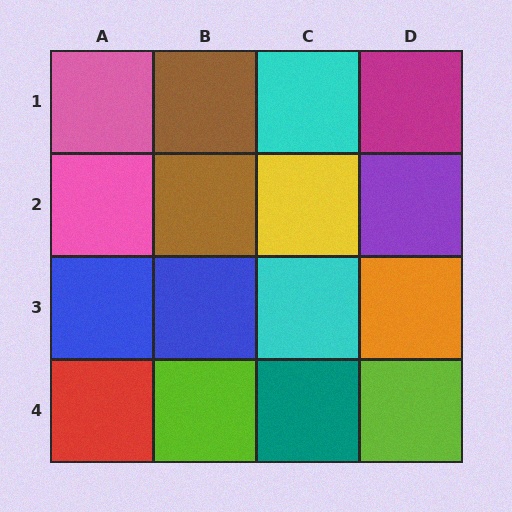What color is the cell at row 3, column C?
Cyan.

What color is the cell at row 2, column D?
Purple.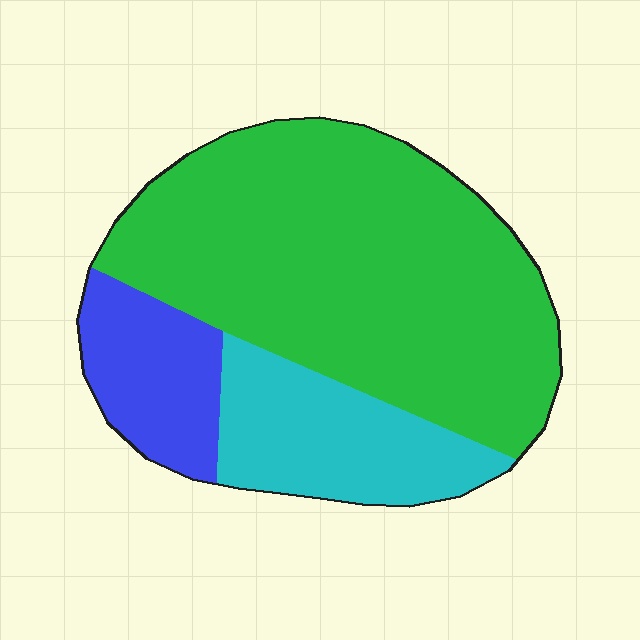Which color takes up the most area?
Green, at roughly 65%.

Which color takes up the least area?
Blue, at roughly 15%.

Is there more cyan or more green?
Green.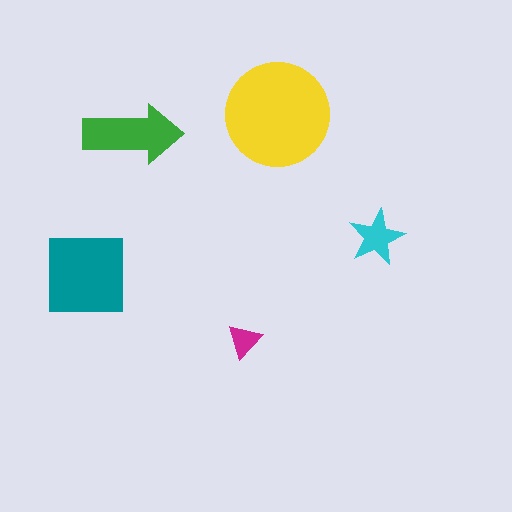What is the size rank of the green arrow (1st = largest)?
3rd.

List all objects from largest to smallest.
The yellow circle, the teal square, the green arrow, the cyan star, the magenta triangle.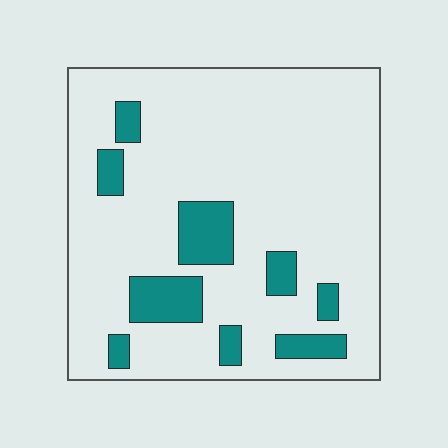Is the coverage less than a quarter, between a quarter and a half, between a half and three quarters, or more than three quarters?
Less than a quarter.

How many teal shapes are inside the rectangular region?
9.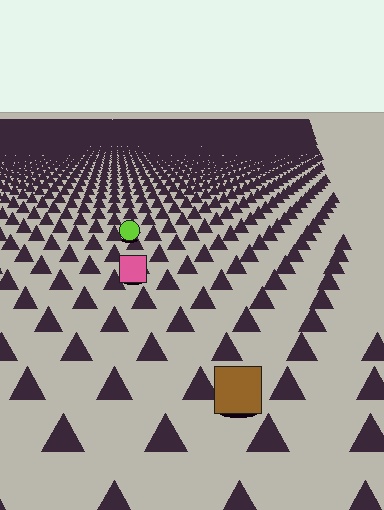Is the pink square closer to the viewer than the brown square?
No. The brown square is closer — you can tell from the texture gradient: the ground texture is coarser near it.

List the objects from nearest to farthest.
From nearest to farthest: the brown square, the pink square, the lime circle.